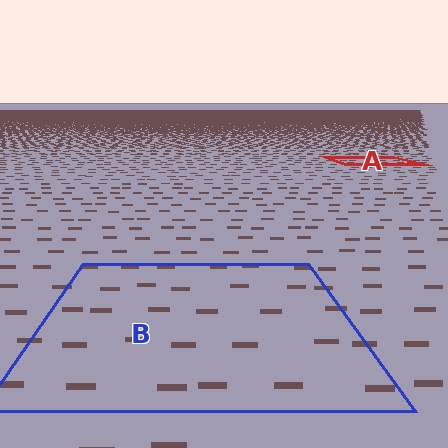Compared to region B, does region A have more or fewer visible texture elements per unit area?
Region A has more texture elements per unit area — they are packed more densely because it is farther away.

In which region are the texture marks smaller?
The texture marks are smaller in region A, because it is farther away.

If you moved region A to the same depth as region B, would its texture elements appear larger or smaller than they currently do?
They would appear larger. At a closer depth, the same texture elements are projected at a bigger on-screen size.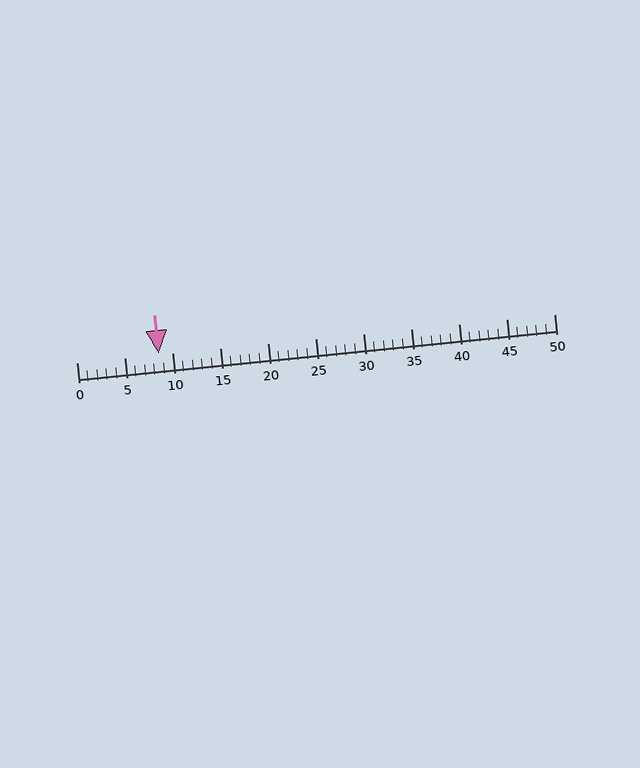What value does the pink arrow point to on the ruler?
The pink arrow points to approximately 9.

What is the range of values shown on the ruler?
The ruler shows values from 0 to 50.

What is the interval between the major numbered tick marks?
The major tick marks are spaced 5 units apart.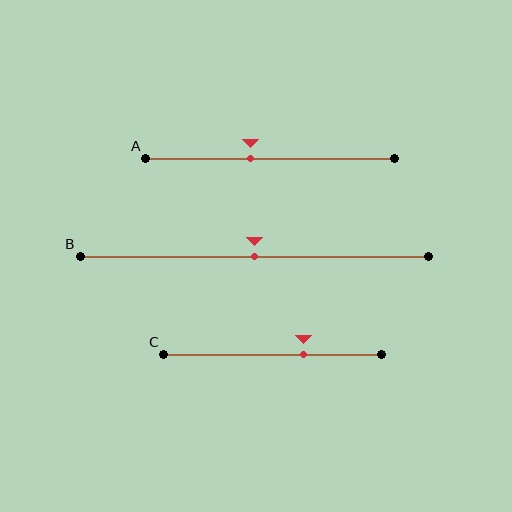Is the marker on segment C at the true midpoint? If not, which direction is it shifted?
No, the marker on segment C is shifted to the right by about 14% of the segment length.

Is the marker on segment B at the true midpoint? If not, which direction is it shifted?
Yes, the marker on segment B is at the true midpoint.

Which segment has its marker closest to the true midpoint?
Segment B has its marker closest to the true midpoint.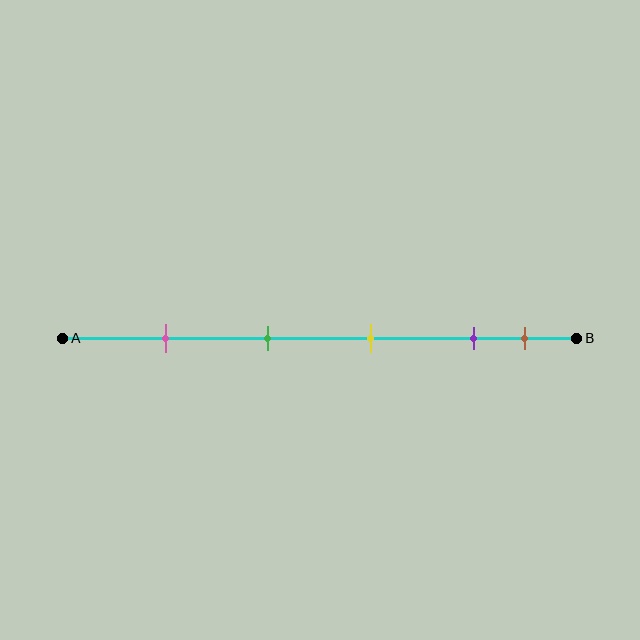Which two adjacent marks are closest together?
The purple and brown marks are the closest adjacent pair.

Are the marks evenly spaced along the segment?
No, the marks are not evenly spaced.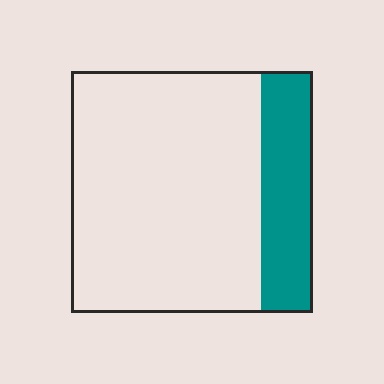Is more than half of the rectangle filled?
No.